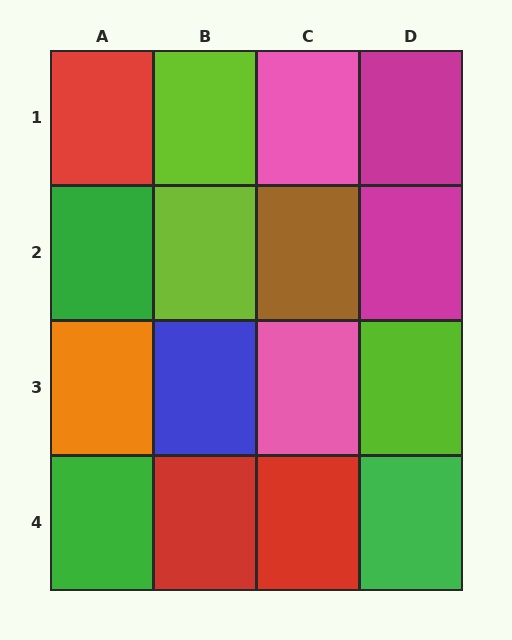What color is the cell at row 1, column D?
Magenta.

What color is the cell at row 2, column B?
Lime.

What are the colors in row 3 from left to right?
Orange, blue, pink, lime.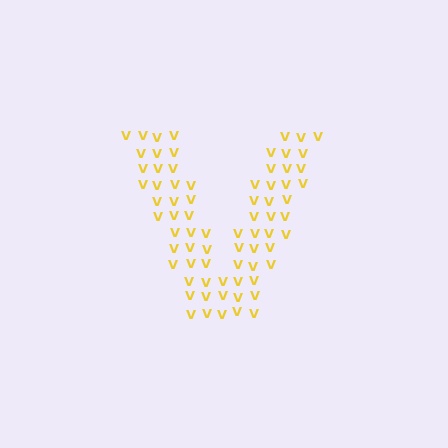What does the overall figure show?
The overall figure shows the letter V.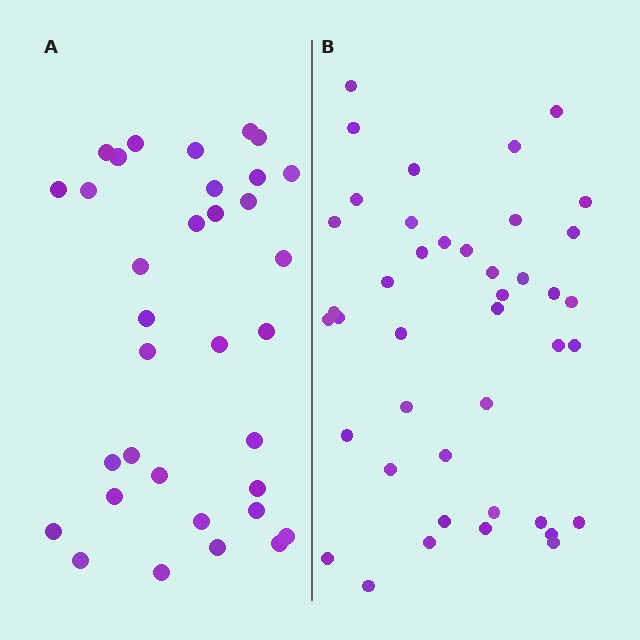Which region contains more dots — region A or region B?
Region B (the right region) has more dots.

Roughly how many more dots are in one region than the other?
Region B has roughly 8 or so more dots than region A.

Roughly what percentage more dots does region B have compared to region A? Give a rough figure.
About 25% more.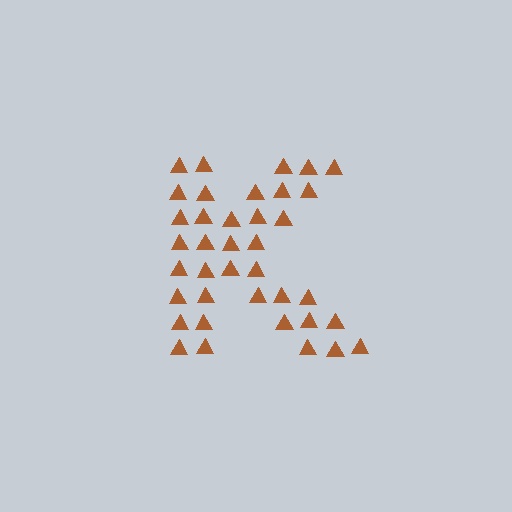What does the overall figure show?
The overall figure shows the letter K.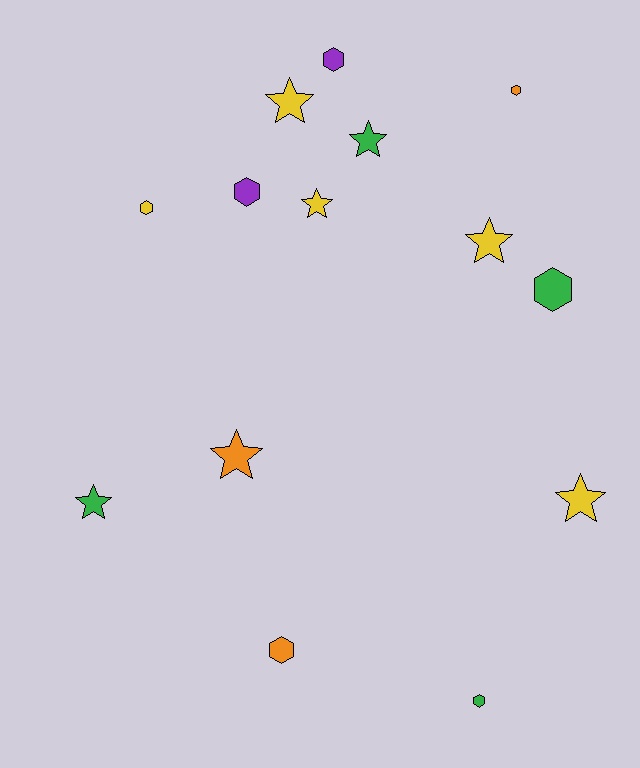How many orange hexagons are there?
There are 2 orange hexagons.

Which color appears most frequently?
Yellow, with 5 objects.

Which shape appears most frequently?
Star, with 7 objects.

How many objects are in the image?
There are 14 objects.